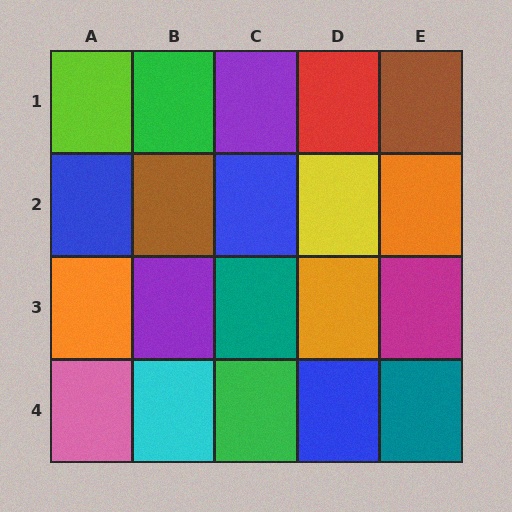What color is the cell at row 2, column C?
Blue.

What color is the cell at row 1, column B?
Green.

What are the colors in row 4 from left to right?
Pink, cyan, green, blue, teal.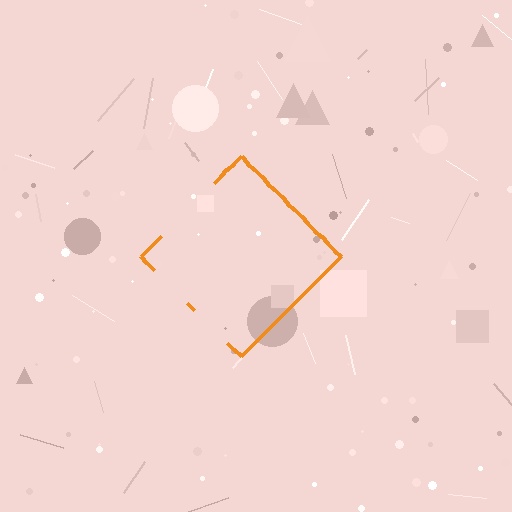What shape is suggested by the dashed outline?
The dashed outline suggests a diamond.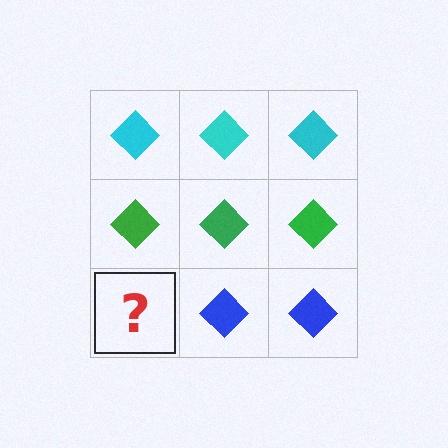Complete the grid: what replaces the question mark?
The question mark should be replaced with a blue diamond.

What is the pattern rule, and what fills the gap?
The rule is that each row has a consistent color. The gap should be filled with a blue diamond.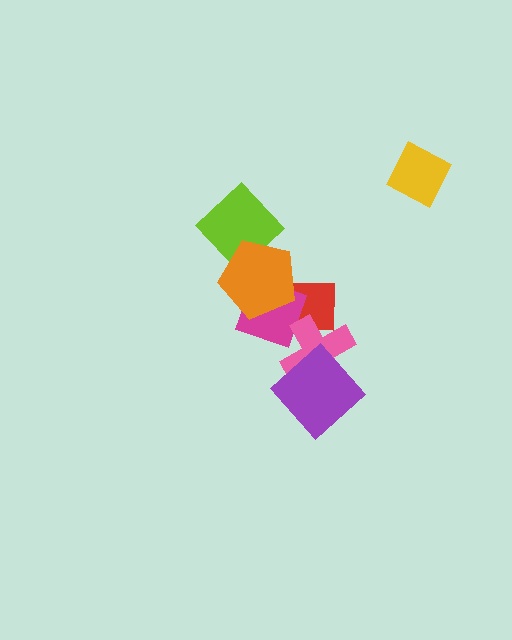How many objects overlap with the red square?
3 objects overlap with the red square.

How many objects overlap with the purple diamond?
1 object overlaps with the purple diamond.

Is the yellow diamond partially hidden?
No, no other shape covers it.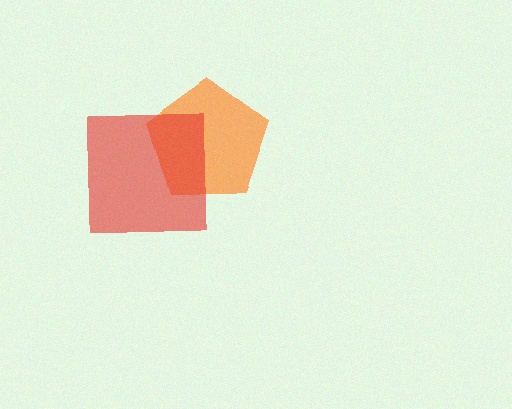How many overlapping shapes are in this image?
There are 2 overlapping shapes in the image.